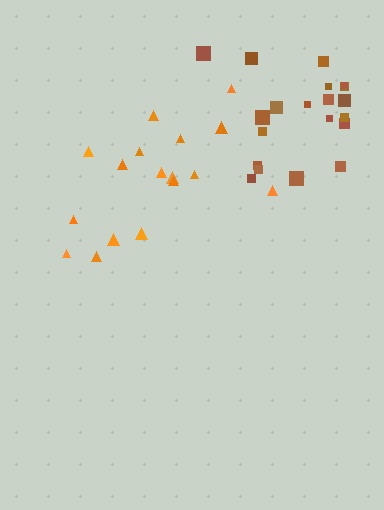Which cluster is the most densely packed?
Brown.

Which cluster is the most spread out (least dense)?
Orange.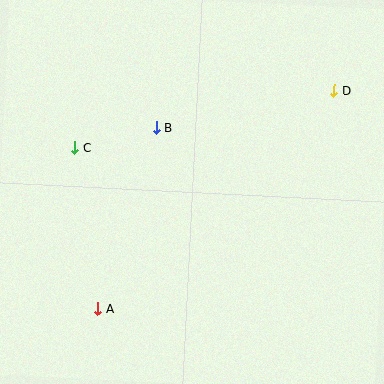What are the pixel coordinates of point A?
Point A is at (98, 308).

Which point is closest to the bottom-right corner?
Point A is closest to the bottom-right corner.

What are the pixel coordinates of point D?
Point D is at (334, 90).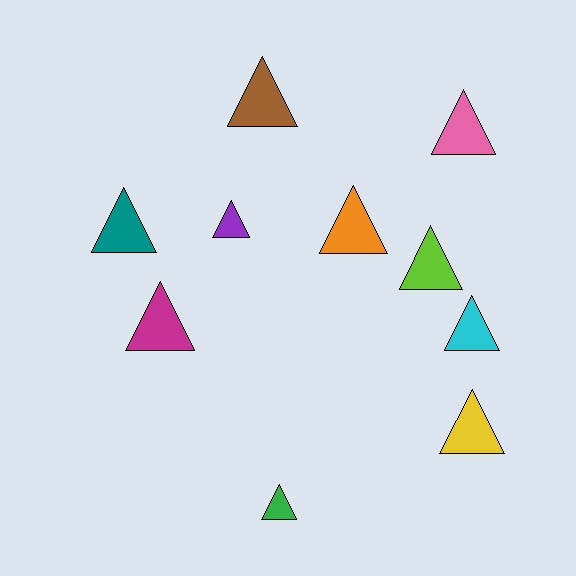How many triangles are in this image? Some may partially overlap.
There are 10 triangles.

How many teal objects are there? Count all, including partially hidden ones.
There is 1 teal object.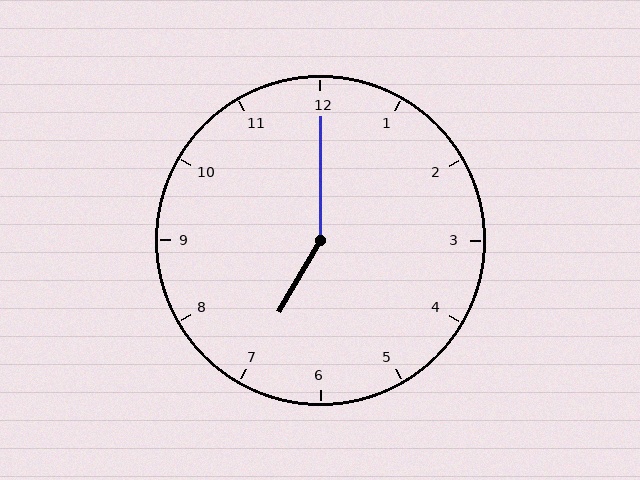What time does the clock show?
7:00.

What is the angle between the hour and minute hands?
Approximately 150 degrees.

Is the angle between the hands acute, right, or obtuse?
It is obtuse.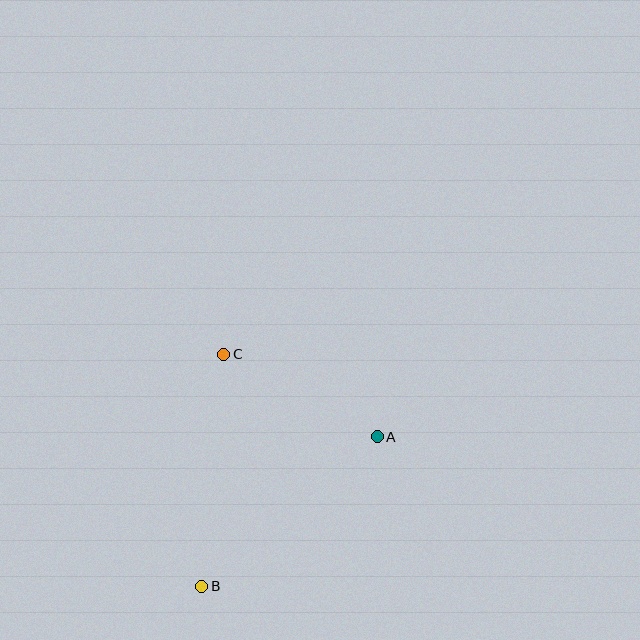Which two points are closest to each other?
Points A and C are closest to each other.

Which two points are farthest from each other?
Points B and C are farthest from each other.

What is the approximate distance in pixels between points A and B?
The distance between A and B is approximately 230 pixels.